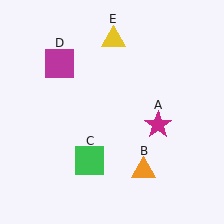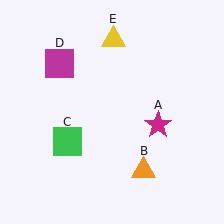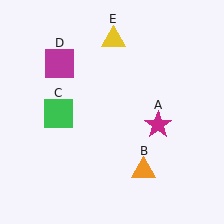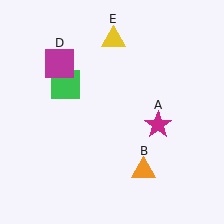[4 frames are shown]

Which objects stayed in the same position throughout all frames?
Magenta star (object A) and orange triangle (object B) and magenta square (object D) and yellow triangle (object E) remained stationary.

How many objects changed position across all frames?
1 object changed position: green square (object C).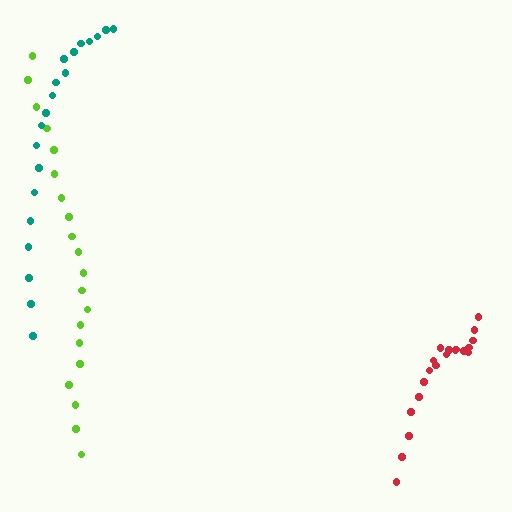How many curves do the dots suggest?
There are 3 distinct paths.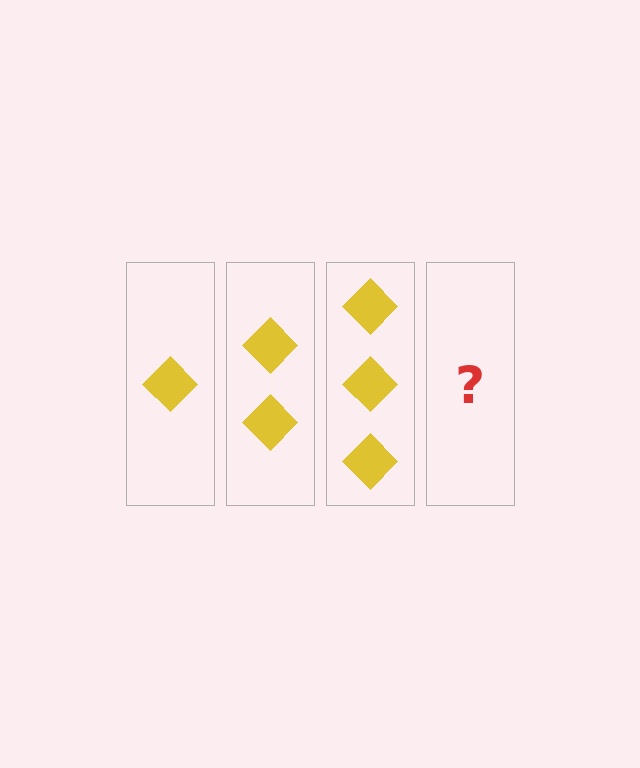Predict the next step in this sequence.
The next step is 4 diamonds.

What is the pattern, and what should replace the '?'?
The pattern is that each step adds one more diamond. The '?' should be 4 diamonds.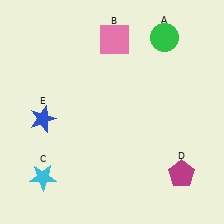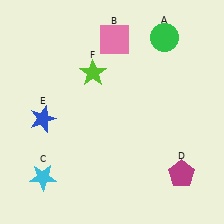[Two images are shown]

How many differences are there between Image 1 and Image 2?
There is 1 difference between the two images.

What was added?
A lime star (F) was added in Image 2.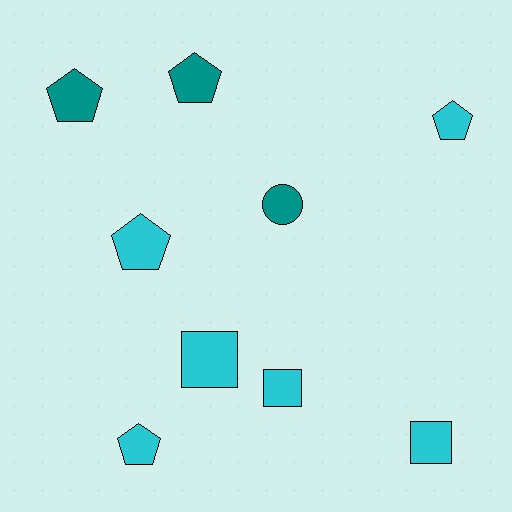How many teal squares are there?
There are no teal squares.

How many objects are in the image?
There are 9 objects.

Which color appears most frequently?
Cyan, with 6 objects.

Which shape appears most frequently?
Pentagon, with 5 objects.